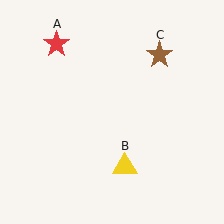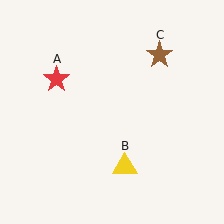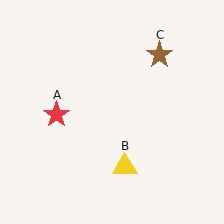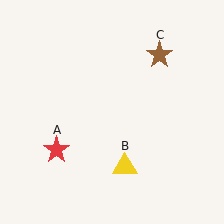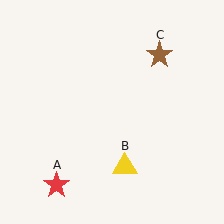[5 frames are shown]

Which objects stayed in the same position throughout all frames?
Yellow triangle (object B) and brown star (object C) remained stationary.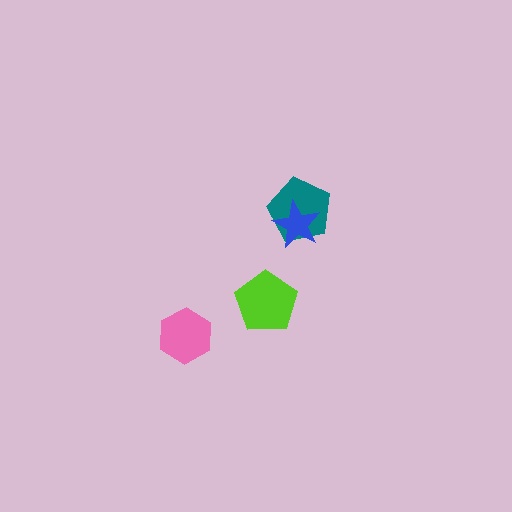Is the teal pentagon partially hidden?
Yes, it is partially covered by another shape.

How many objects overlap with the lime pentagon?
0 objects overlap with the lime pentagon.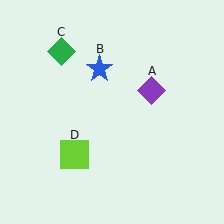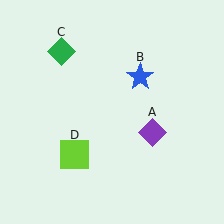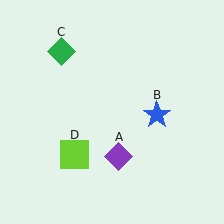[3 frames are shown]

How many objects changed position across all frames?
2 objects changed position: purple diamond (object A), blue star (object B).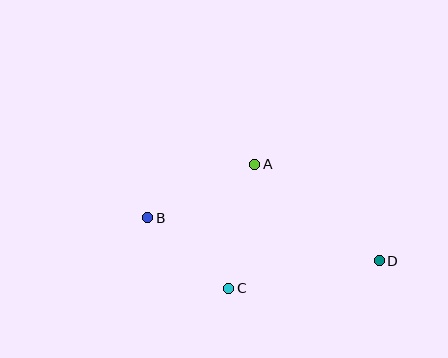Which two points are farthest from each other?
Points B and D are farthest from each other.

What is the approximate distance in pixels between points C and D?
The distance between C and D is approximately 153 pixels.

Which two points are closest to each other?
Points B and C are closest to each other.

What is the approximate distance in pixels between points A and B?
The distance between A and B is approximately 119 pixels.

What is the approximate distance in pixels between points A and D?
The distance between A and D is approximately 158 pixels.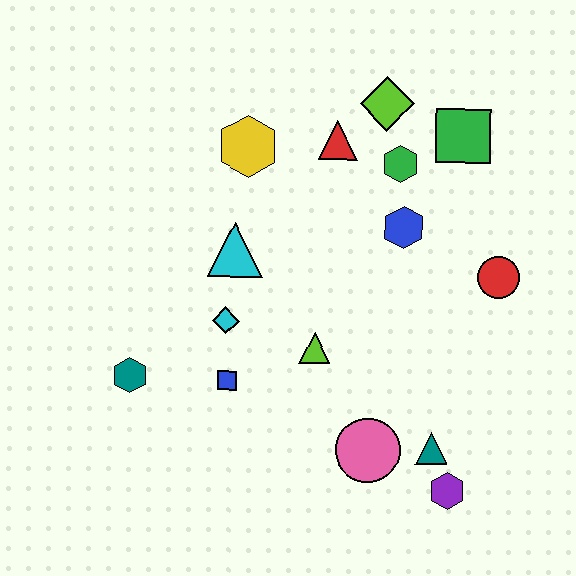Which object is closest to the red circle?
The blue hexagon is closest to the red circle.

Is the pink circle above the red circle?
No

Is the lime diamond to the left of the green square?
Yes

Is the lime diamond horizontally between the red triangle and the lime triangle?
No